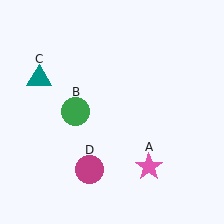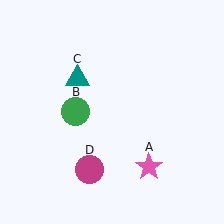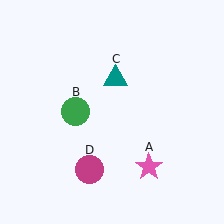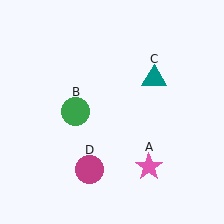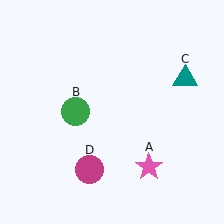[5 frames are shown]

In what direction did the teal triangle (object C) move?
The teal triangle (object C) moved right.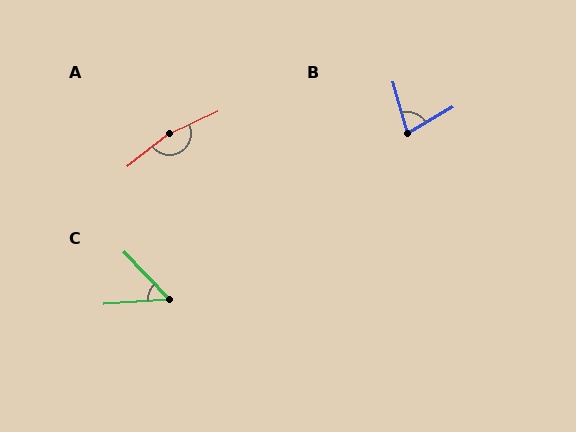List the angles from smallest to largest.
C (50°), B (75°), A (167°).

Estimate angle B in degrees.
Approximately 75 degrees.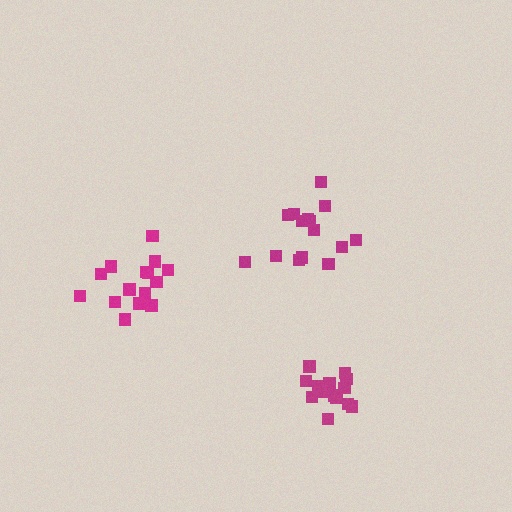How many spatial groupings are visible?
There are 3 spatial groupings.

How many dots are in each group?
Group 1: 15 dots, Group 2: 15 dots, Group 3: 15 dots (45 total).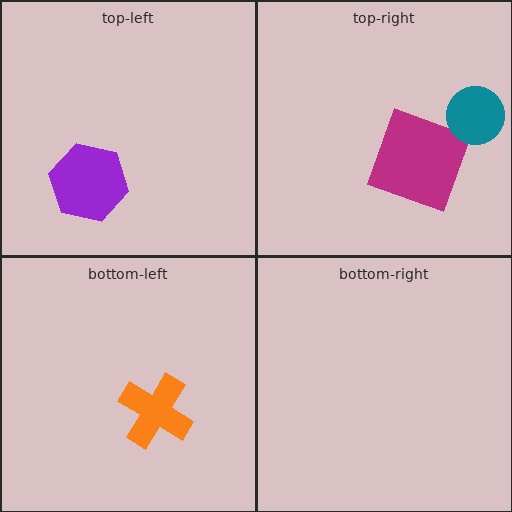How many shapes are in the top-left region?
1.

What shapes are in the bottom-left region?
The orange cross.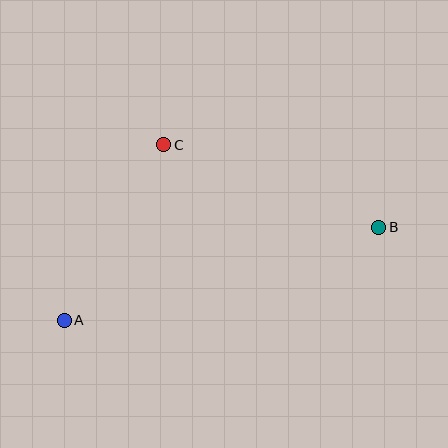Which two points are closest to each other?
Points A and C are closest to each other.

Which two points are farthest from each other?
Points A and B are farthest from each other.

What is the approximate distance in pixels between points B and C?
The distance between B and C is approximately 230 pixels.